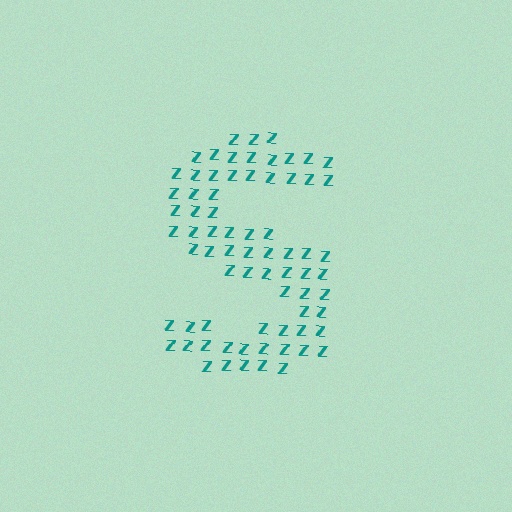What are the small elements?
The small elements are letter Z's.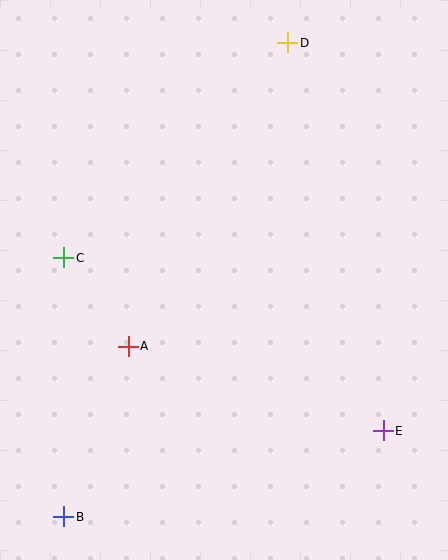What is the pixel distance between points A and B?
The distance between A and B is 182 pixels.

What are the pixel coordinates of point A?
Point A is at (128, 346).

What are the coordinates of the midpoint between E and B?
The midpoint between E and B is at (223, 474).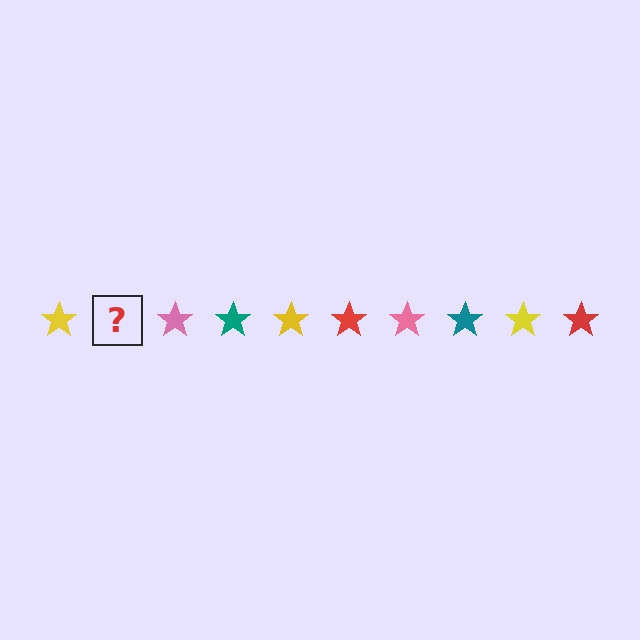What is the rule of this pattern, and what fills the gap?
The rule is that the pattern cycles through yellow, red, pink, teal stars. The gap should be filled with a red star.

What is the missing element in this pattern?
The missing element is a red star.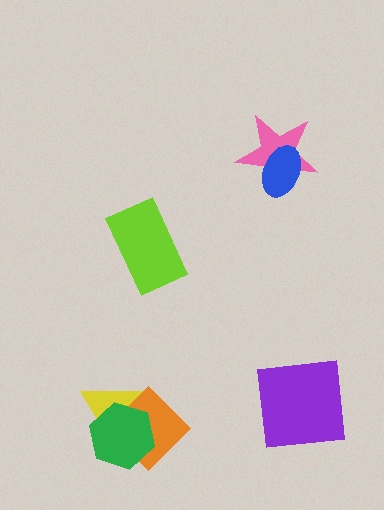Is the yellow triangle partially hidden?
Yes, it is partially covered by another shape.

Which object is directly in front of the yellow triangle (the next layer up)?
The orange diamond is directly in front of the yellow triangle.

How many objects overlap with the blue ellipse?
1 object overlaps with the blue ellipse.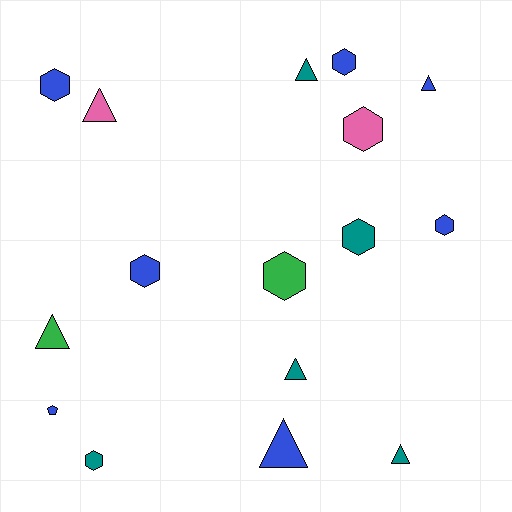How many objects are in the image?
There are 16 objects.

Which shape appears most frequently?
Hexagon, with 8 objects.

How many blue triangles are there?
There are 2 blue triangles.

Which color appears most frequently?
Blue, with 7 objects.